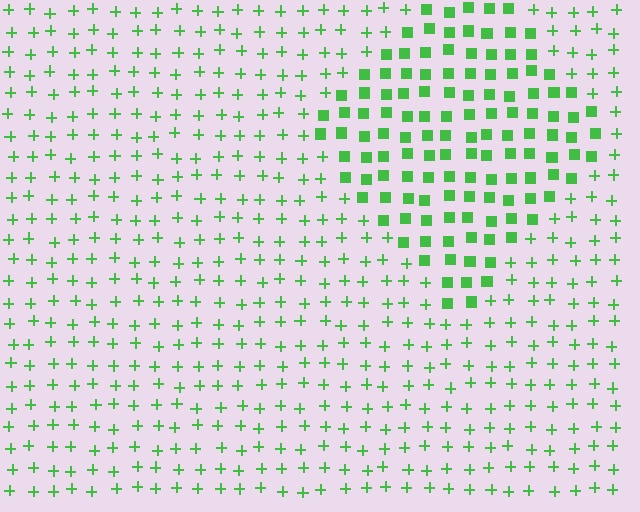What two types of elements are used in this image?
The image uses squares inside the diamond region and plus signs outside it.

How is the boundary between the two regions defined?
The boundary is defined by a change in element shape: squares inside vs. plus signs outside. All elements share the same color and spacing.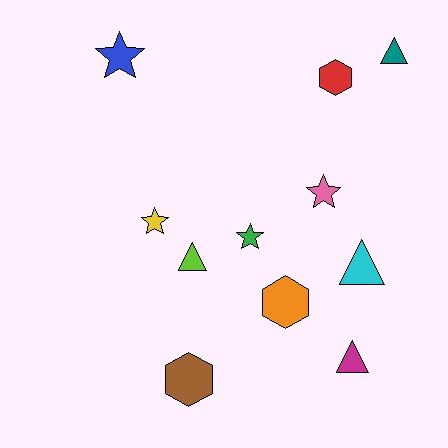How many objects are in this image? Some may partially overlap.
There are 11 objects.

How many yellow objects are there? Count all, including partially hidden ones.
There is 1 yellow object.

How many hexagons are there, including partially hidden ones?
There are 3 hexagons.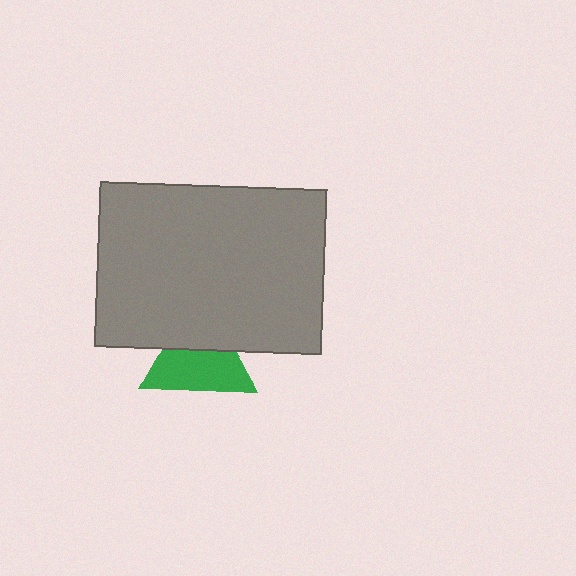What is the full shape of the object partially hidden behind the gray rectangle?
The partially hidden object is a green triangle.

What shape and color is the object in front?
The object in front is a gray rectangle.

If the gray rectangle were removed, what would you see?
You would see the complete green triangle.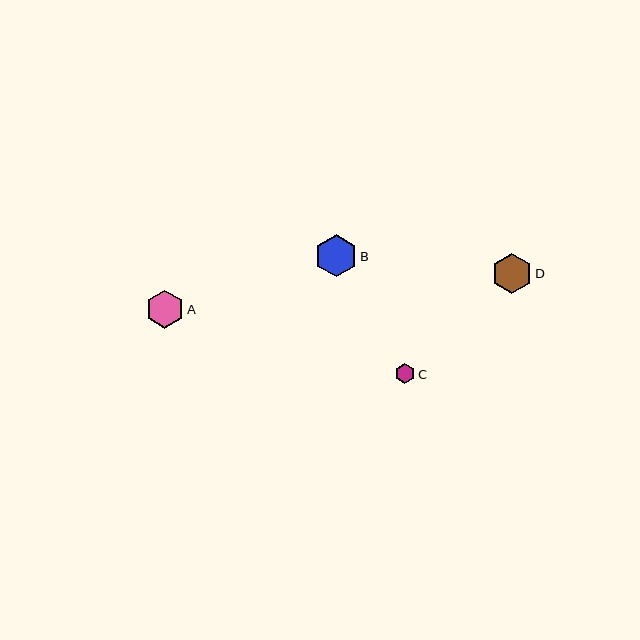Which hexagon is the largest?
Hexagon B is the largest with a size of approximately 42 pixels.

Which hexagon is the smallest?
Hexagon C is the smallest with a size of approximately 20 pixels.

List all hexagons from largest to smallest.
From largest to smallest: B, D, A, C.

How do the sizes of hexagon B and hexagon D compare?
Hexagon B and hexagon D are approximately the same size.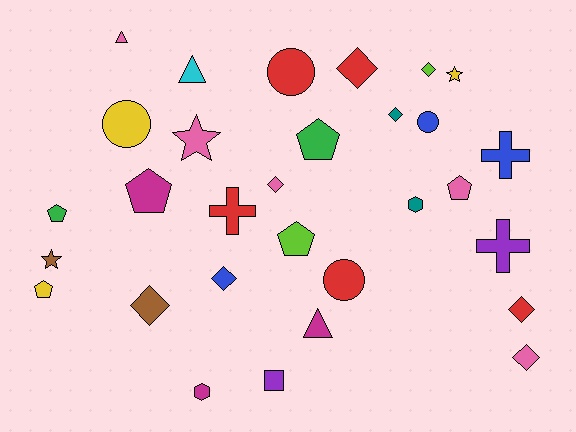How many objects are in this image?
There are 30 objects.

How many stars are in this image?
There are 3 stars.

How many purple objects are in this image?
There are 2 purple objects.